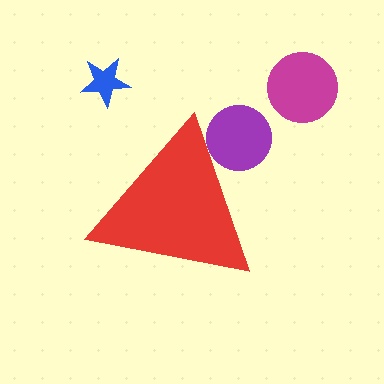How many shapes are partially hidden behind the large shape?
1 shape is partially hidden.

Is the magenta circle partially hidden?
No, the magenta circle is fully visible.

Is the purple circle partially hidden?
Yes, the purple circle is partially hidden behind the red triangle.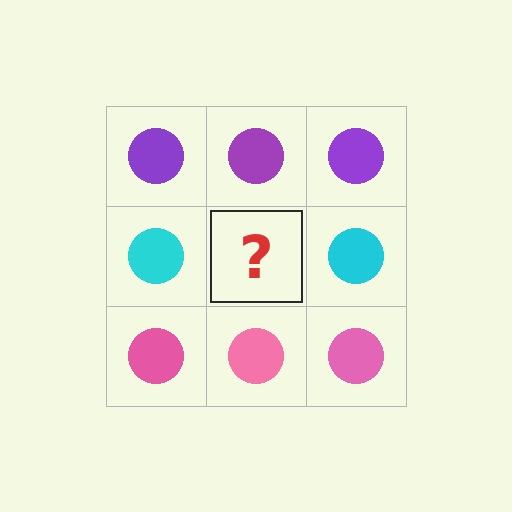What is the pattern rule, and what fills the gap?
The rule is that each row has a consistent color. The gap should be filled with a cyan circle.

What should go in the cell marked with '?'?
The missing cell should contain a cyan circle.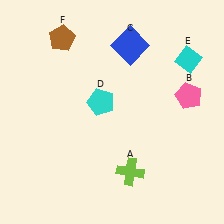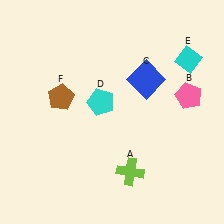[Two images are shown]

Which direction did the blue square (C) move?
The blue square (C) moved down.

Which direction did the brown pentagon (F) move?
The brown pentagon (F) moved down.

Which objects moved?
The objects that moved are: the blue square (C), the brown pentagon (F).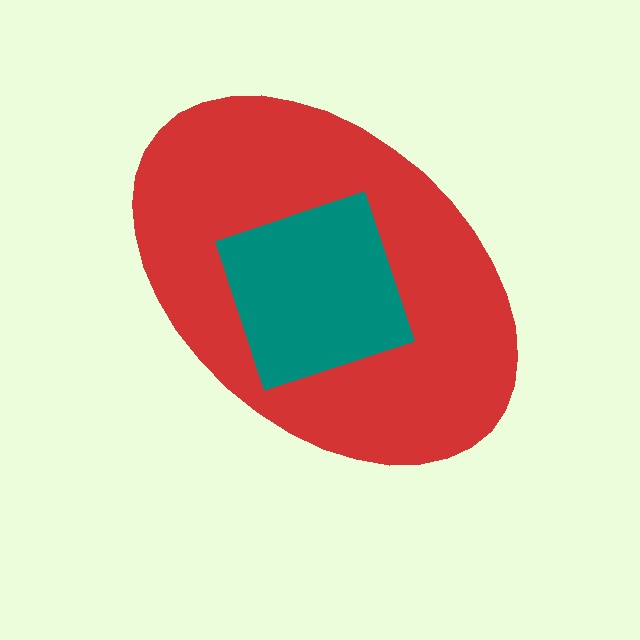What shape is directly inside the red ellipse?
The teal square.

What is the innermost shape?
The teal square.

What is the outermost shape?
The red ellipse.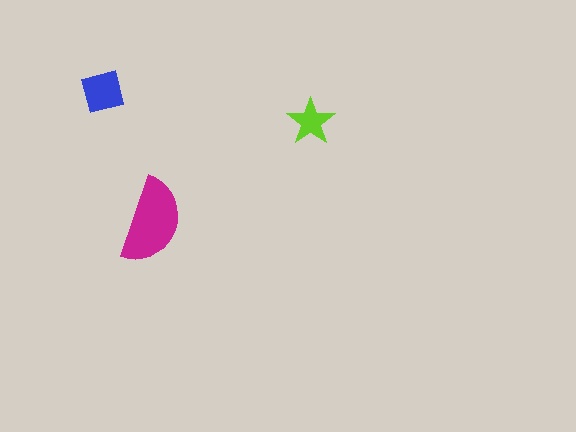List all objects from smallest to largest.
The lime star, the blue square, the magenta semicircle.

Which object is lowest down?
The magenta semicircle is bottommost.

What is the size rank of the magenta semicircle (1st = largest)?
1st.